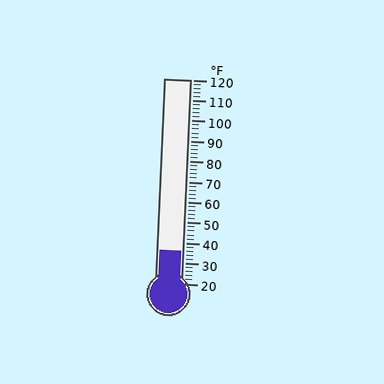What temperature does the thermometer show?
The thermometer shows approximately 36°F.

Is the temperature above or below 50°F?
The temperature is below 50°F.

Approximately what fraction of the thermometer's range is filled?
The thermometer is filled to approximately 15% of its range.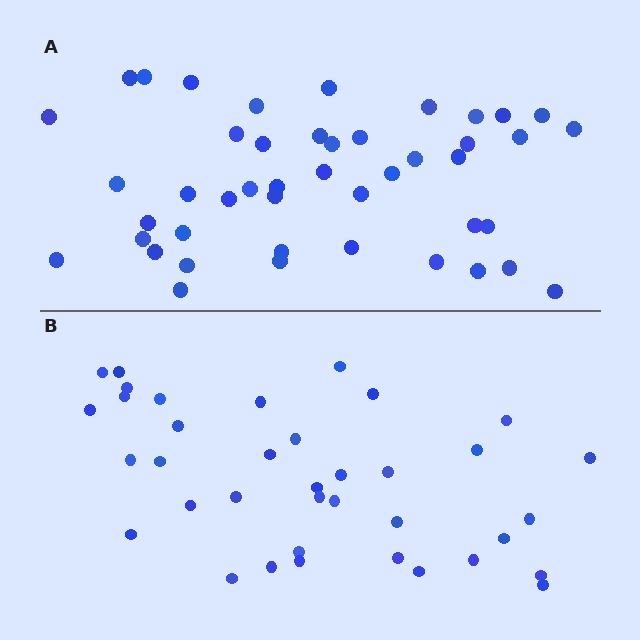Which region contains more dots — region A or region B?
Region A (the top region) has more dots.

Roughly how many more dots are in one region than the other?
Region A has roughly 8 or so more dots than region B.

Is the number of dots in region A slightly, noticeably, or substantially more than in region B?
Region A has only slightly more — the two regions are fairly close. The ratio is roughly 1.2 to 1.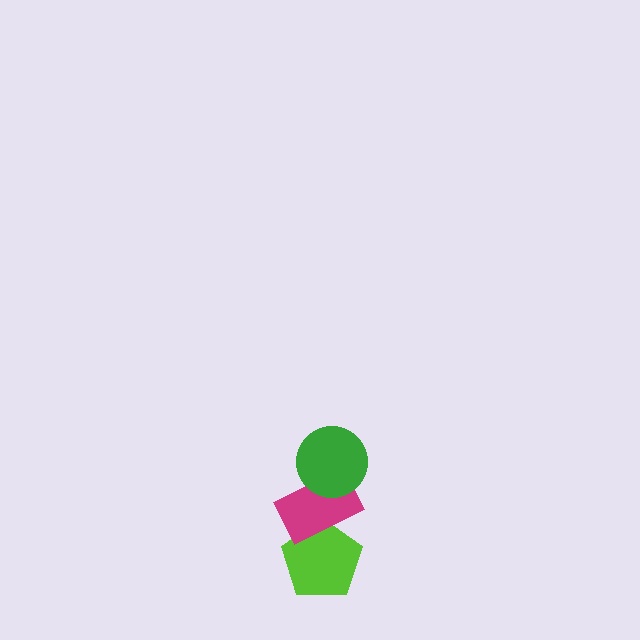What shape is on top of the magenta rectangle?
The green circle is on top of the magenta rectangle.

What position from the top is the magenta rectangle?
The magenta rectangle is 2nd from the top.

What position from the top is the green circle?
The green circle is 1st from the top.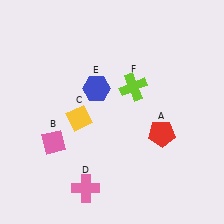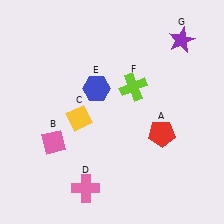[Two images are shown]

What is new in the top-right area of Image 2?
A purple star (G) was added in the top-right area of Image 2.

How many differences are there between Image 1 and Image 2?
There is 1 difference between the two images.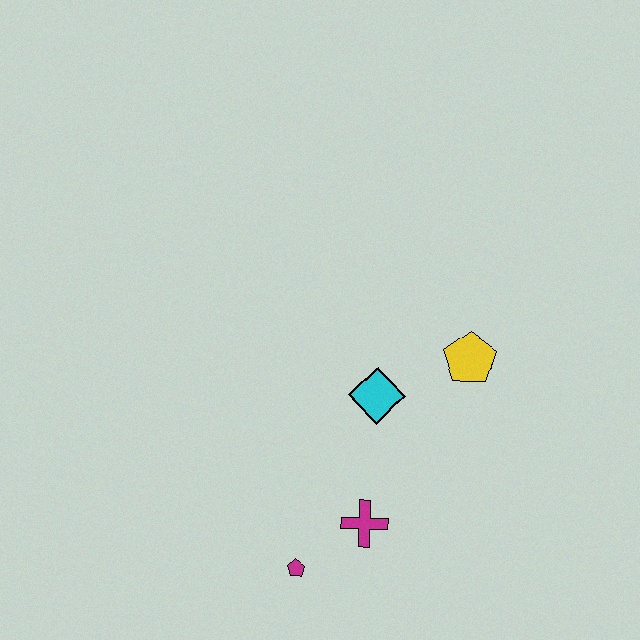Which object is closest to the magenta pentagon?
The magenta cross is closest to the magenta pentagon.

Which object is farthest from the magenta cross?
The yellow pentagon is farthest from the magenta cross.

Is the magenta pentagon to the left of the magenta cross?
Yes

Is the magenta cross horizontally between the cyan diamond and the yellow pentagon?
No